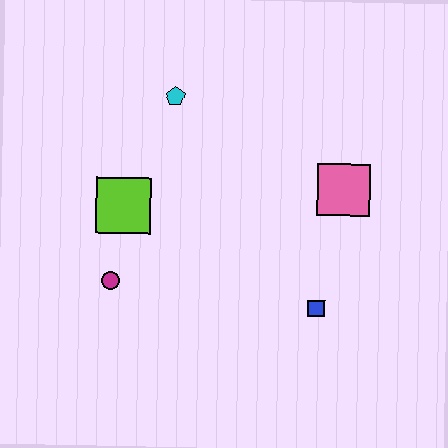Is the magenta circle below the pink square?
Yes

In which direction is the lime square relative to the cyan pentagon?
The lime square is below the cyan pentagon.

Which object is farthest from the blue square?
The cyan pentagon is farthest from the blue square.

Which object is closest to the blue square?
The pink square is closest to the blue square.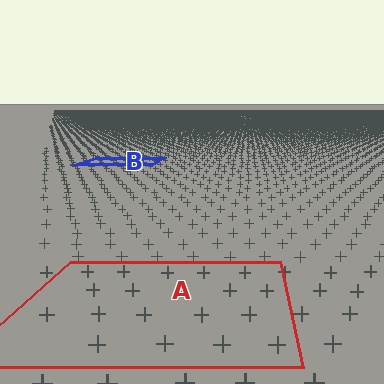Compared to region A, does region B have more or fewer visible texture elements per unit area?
Region B has more texture elements per unit area — they are packed more densely because it is farther away.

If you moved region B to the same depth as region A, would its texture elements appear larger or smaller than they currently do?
They would appear larger. At a closer depth, the same texture elements are projected at a bigger on-screen size.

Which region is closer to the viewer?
Region A is closer. The texture elements there are larger and more spread out.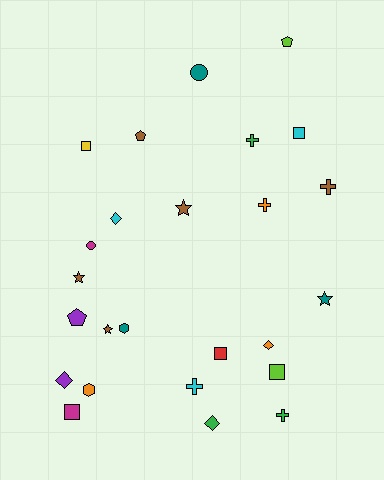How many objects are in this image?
There are 25 objects.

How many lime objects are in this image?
There are 2 lime objects.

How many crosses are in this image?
There are 5 crosses.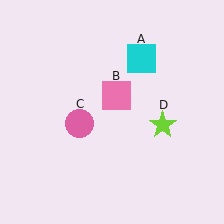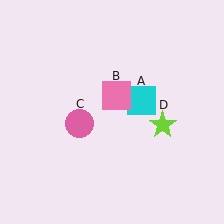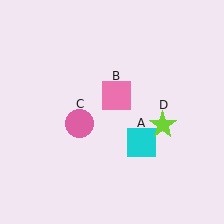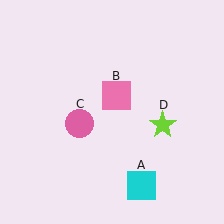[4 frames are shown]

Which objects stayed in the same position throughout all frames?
Pink square (object B) and pink circle (object C) and lime star (object D) remained stationary.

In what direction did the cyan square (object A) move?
The cyan square (object A) moved down.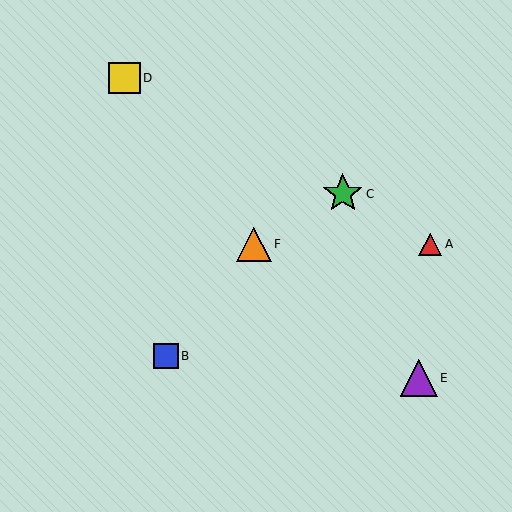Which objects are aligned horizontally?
Objects A, F are aligned horizontally.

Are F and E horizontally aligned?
No, F is at y≈244 and E is at y≈378.